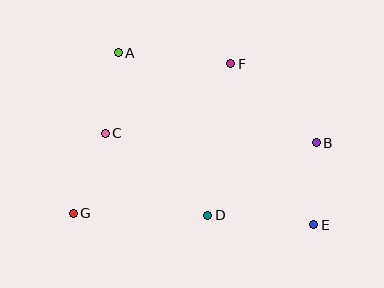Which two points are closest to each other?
Points A and C are closest to each other.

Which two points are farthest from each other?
Points A and E are farthest from each other.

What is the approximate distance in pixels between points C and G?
The distance between C and G is approximately 86 pixels.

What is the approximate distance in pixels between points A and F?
The distance between A and F is approximately 113 pixels.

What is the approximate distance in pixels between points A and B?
The distance between A and B is approximately 217 pixels.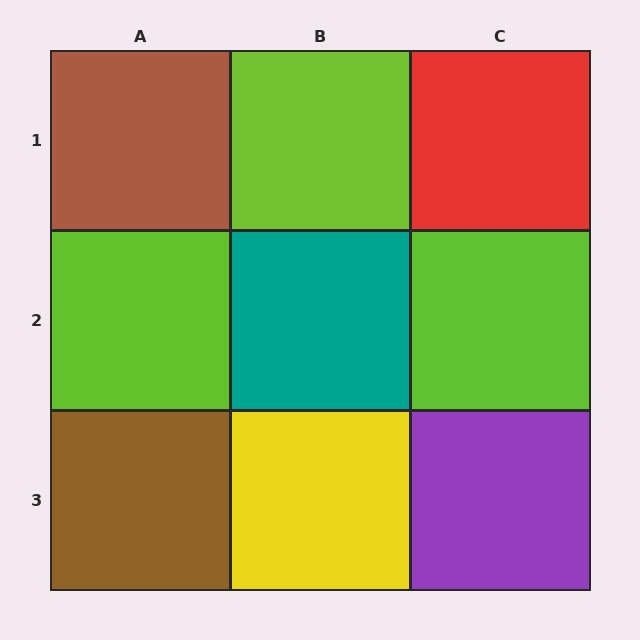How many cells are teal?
1 cell is teal.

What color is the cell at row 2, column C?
Lime.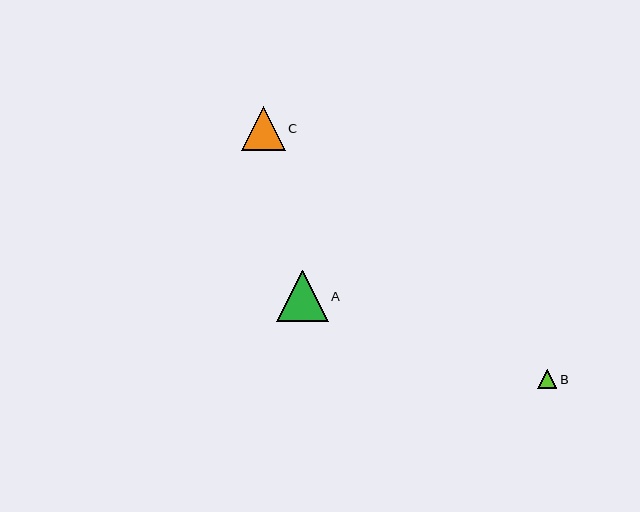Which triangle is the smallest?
Triangle B is the smallest with a size of approximately 19 pixels.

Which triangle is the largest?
Triangle A is the largest with a size of approximately 52 pixels.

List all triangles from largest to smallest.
From largest to smallest: A, C, B.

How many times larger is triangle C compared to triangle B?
Triangle C is approximately 2.3 times the size of triangle B.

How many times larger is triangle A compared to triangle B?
Triangle A is approximately 2.7 times the size of triangle B.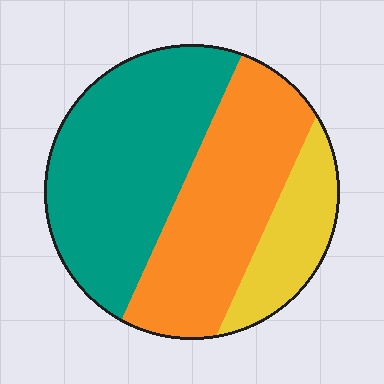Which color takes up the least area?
Yellow, at roughly 15%.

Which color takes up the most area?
Teal, at roughly 45%.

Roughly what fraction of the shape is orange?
Orange takes up between a quarter and a half of the shape.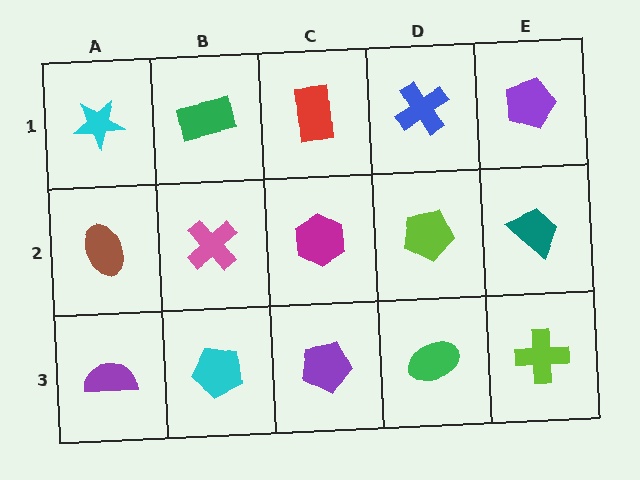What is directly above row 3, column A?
A brown ellipse.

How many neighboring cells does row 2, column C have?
4.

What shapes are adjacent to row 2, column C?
A red rectangle (row 1, column C), a purple pentagon (row 3, column C), a pink cross (row 2, column B), a lime pentagon (row 2, column D).